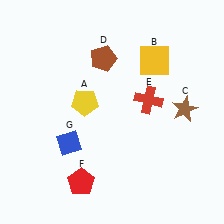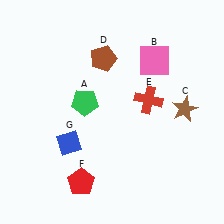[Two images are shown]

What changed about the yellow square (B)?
In Image 1, B is yellow. In Image 2, it changed to pink.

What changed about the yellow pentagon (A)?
In Image 1, A is yellow. In Image 2, it changed to green.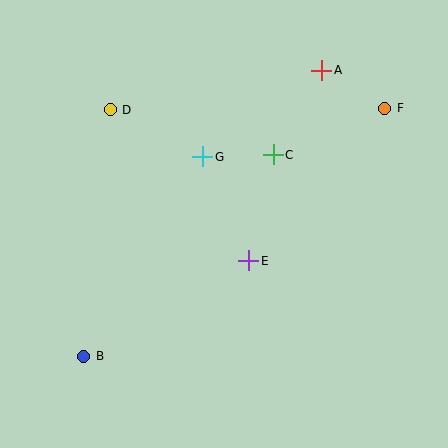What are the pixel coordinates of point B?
Point B is at (84, 356).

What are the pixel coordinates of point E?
Point E is at (249, 261).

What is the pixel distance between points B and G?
The distance between B and G is 232 pixels.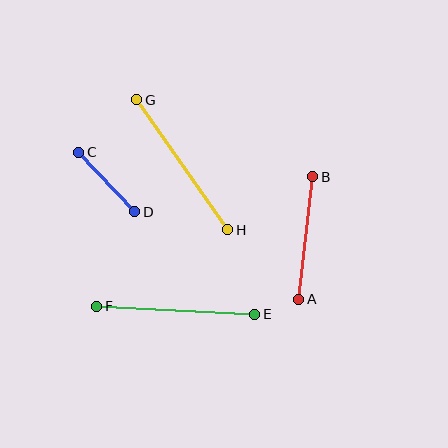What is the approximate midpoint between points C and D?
The midpoint is at approximately (107, 182) pixels.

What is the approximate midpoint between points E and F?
The midpoint is at approximately (176, 310) pixels.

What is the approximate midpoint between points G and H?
The midpoint is at approximately (182, 165) pixels.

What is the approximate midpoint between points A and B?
The midpoint is at approximately (306, 238) pixels.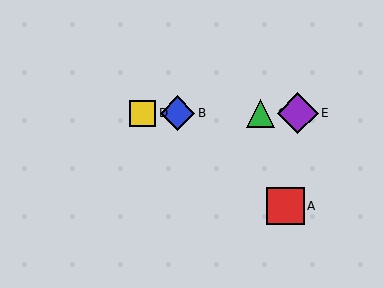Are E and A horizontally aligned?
No, E is at y≈113 and A is at y≈206.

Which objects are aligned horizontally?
Objects B, C, D, E are aligned horizontally.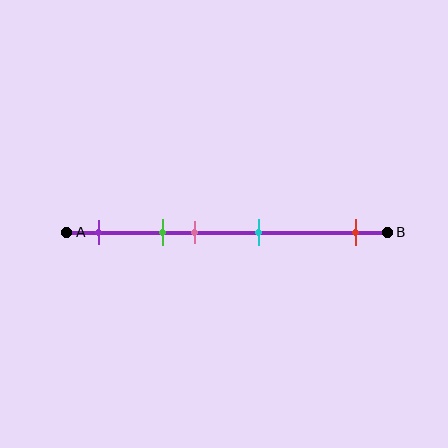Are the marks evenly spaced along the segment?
No, the marks are not evenly spaced.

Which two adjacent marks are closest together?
The green and pink marks are the closest adjacent pair.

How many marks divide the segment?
There are 5 marks dividing the segment.